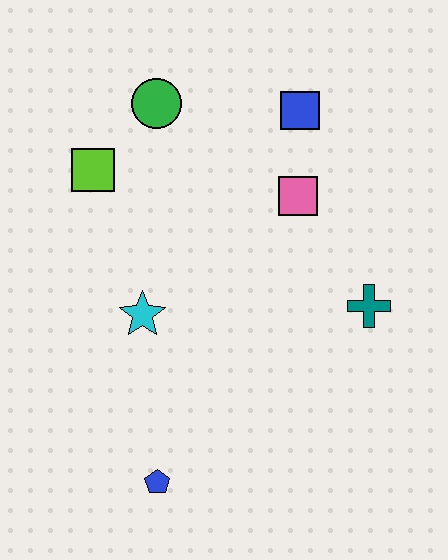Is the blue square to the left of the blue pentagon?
No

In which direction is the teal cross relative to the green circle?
The teal cross is to the right of the green circle.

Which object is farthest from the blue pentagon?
The blue square is farthest from the blue pentagon.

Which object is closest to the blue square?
The pink square is closest to the blue square.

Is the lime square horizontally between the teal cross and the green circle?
No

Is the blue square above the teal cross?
Yes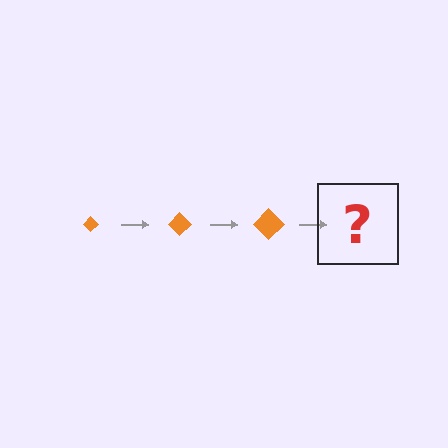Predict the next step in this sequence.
The next step is an orange diamond, larger than the previous one.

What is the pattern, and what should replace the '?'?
The pattern is that the diamond gets progressively larger each step. The '?' should be an orange diamond, larger than the previous one.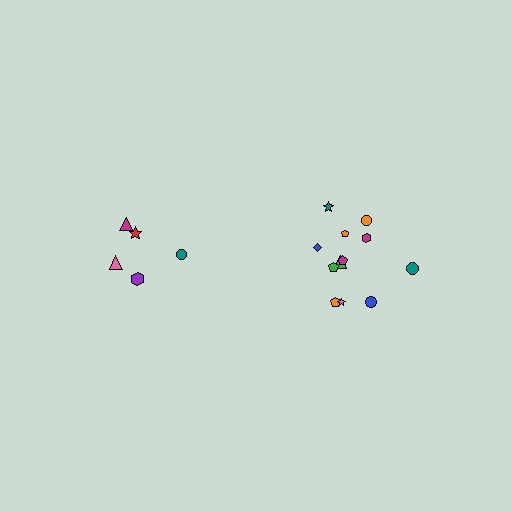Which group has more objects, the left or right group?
The right group.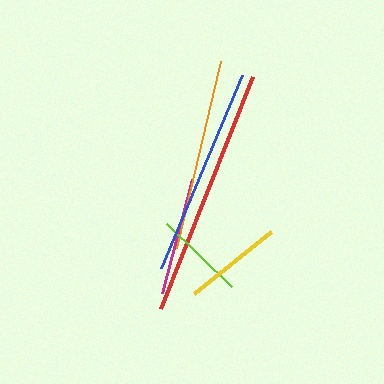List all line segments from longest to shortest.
From longest to shortest: red, blue, orange, magenta, yellow, lime.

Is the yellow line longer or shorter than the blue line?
The blue line is longer than the yellow line.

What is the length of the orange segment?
The orange segment is approximately 193 pixels long.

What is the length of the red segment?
The red segment is approximately 249 pixels long.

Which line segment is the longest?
The red line is the longest at approximately 249 pixels.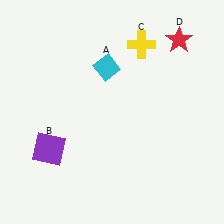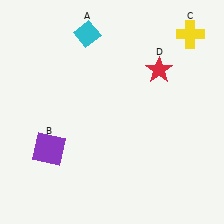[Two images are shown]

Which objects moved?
The objects that moved are: the cyan diamond (A), the yellow cross (C), the red star (D).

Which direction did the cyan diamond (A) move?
The cyan diamond (A) moved up.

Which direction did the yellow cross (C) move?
The yellow cross (C) moved right.